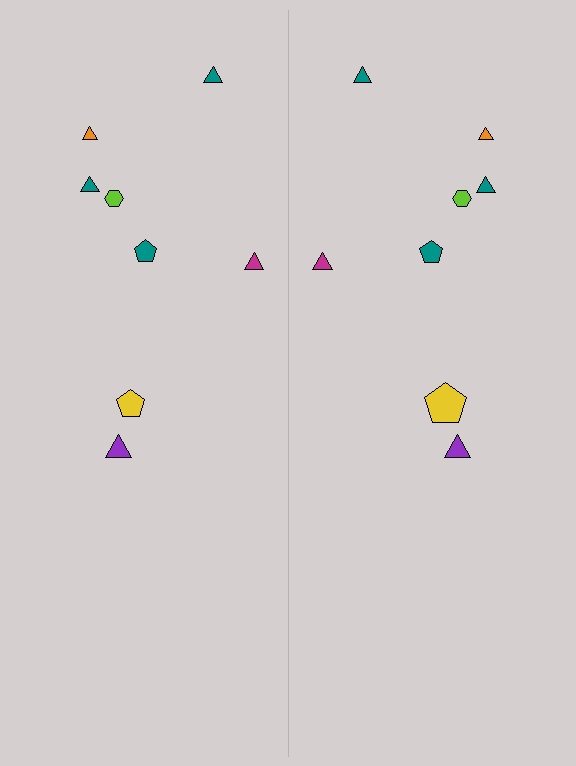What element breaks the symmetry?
The yellow pentagon on the right side has a different size than its mirror counterpart.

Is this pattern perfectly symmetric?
No, the pattern is not perfectly symmetric. The yellow pentagon on the right side has a different size than its mirror counterpart.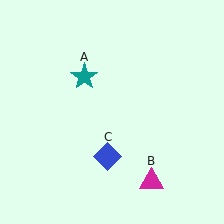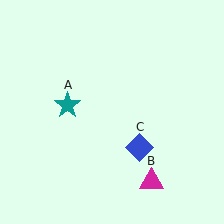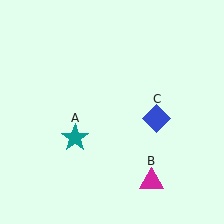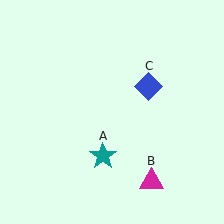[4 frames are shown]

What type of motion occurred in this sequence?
The teal star (object A), blue diamond (object C) rotated counterclockwise around the center of the scene.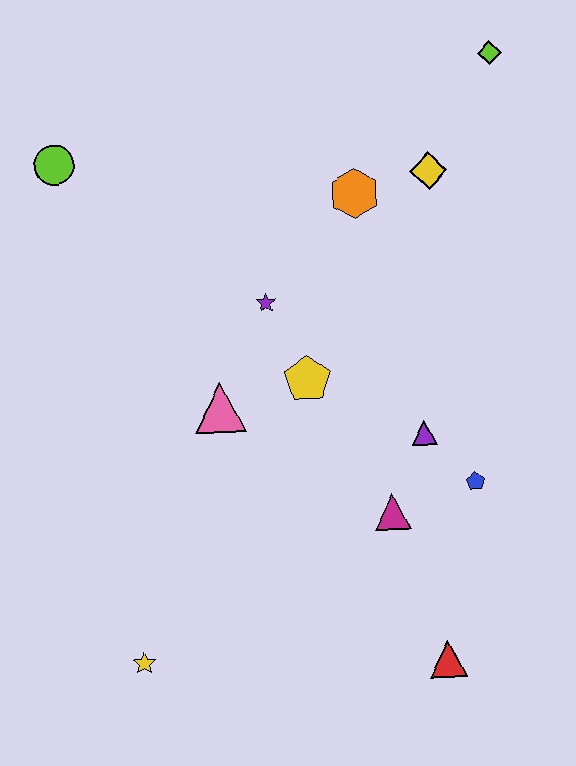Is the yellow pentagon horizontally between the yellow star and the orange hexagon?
Yes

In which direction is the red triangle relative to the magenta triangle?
The red triangle is below the magenta triangle.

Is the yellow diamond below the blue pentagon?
No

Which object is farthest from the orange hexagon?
The yellow star is farthest from the orange hexagon.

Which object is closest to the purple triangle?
The blue pentagon is closest to the purple triangle.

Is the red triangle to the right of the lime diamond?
No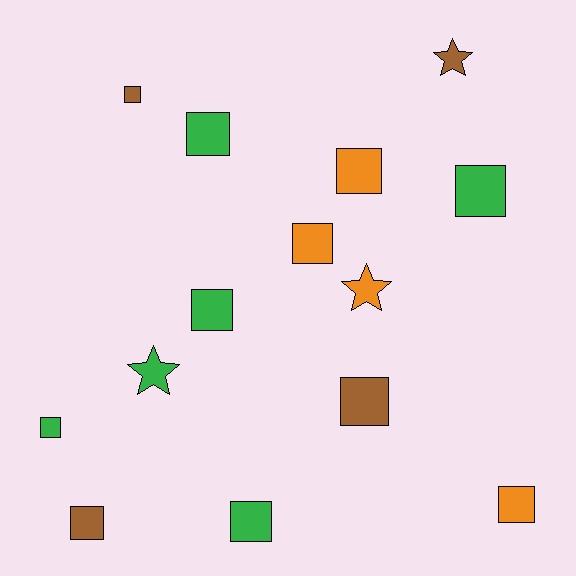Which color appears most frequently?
Green, with 6 objects.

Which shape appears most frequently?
Square, with 11 objects.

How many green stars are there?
There is 1 green star.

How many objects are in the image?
There are 14 objects.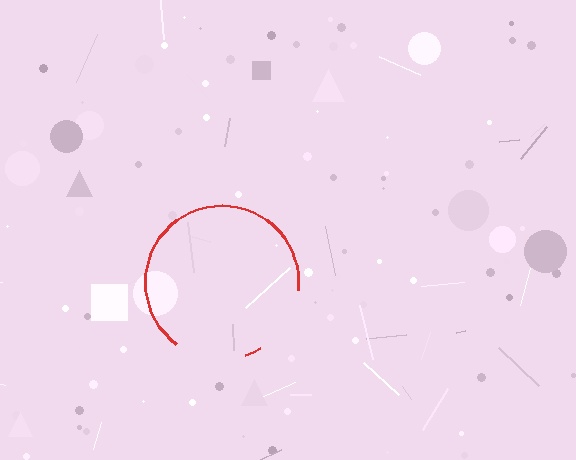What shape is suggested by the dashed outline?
The dashed outline suggests a circle.